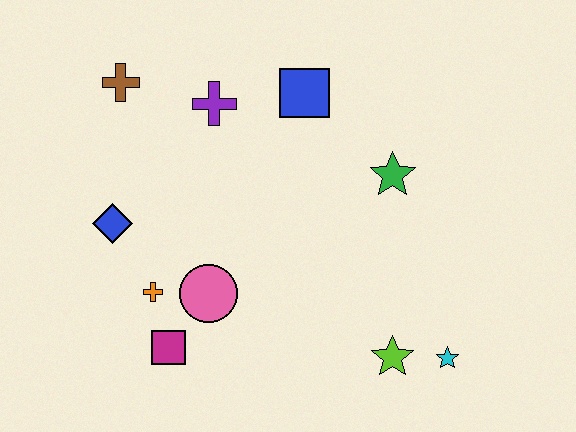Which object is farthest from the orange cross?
The cyan star is farthest from the orange cross.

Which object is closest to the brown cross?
The purple cross is closest to the brown cross.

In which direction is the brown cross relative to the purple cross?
The brown cross is to the left of the purple cross.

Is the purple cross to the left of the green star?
Yes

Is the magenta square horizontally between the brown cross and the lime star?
Yes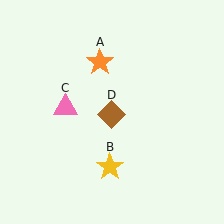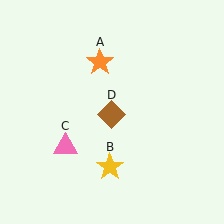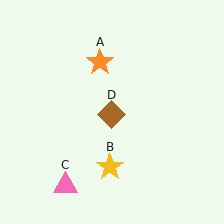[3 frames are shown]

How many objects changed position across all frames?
1 object changed position: pink triangle (object C).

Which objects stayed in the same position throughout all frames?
Orange star (object A) and yellow star (object B) and brown diamond (object D) remained stationary.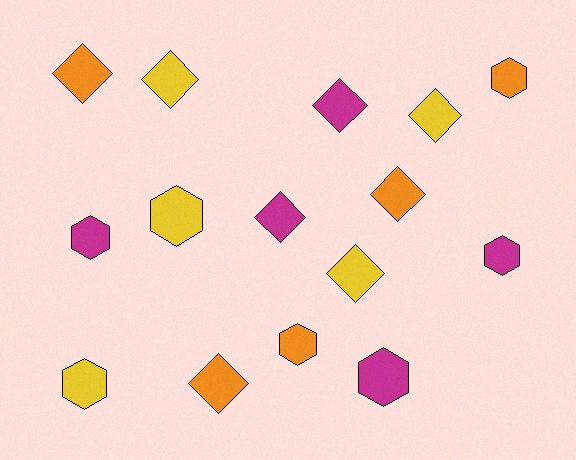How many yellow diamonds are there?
There are 3 yellow diamonds.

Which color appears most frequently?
Orange, with 5 objects.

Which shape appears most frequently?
Diamond, with 8 objects.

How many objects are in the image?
There are 15 objects.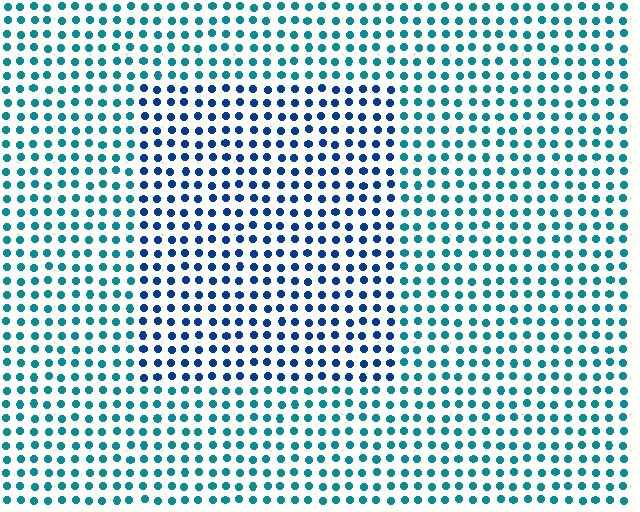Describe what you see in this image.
The image is filled with small teal elements in a uniform arrangement. A rectangle-shaped region is visible where the elements are tinted to a slightly different hue, forming a subtle color boundary.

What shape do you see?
I see a rectangle.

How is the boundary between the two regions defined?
The boundary is defined purely by a slight shift in hue (about 34 degrees). Spacing, size, and orientation are identical on both sides.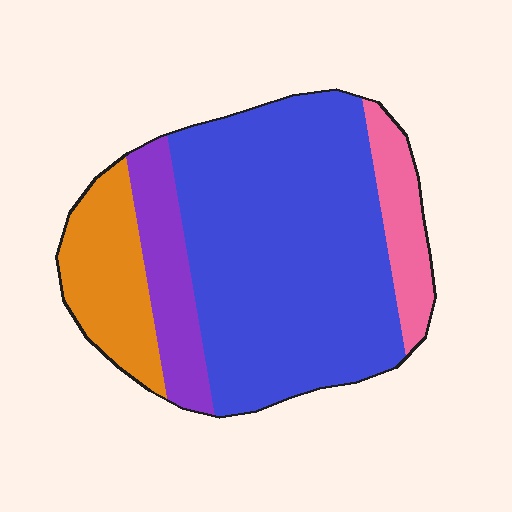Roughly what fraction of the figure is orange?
Orange takes up about one sixth (1/6) of the figure.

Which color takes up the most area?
Blue, at roughly 60%.